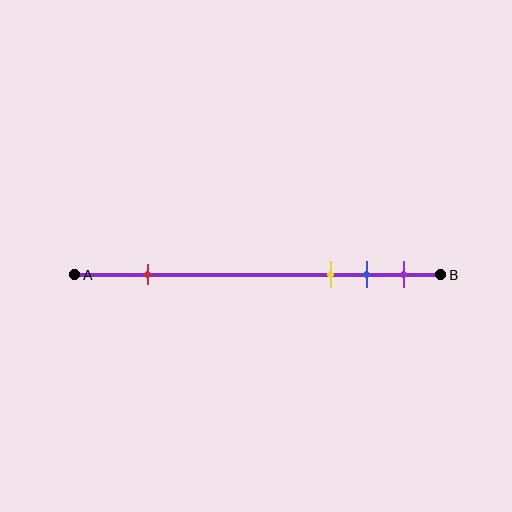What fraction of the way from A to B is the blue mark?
The blue mark is approximately 80% (0.8) of the way from A to B.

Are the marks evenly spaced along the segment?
No, the marks are not evenly spaced.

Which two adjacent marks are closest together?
The blue and purple marks are the closest adjacent pair.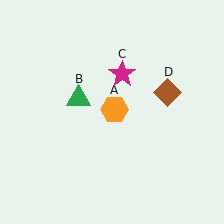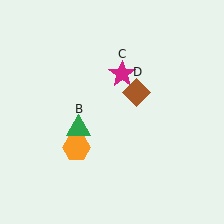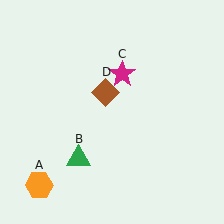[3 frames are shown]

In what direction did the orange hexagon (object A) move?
The orange hexagon (object A) moved down and to the left.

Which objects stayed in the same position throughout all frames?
Magenta star (object C) remained stationary.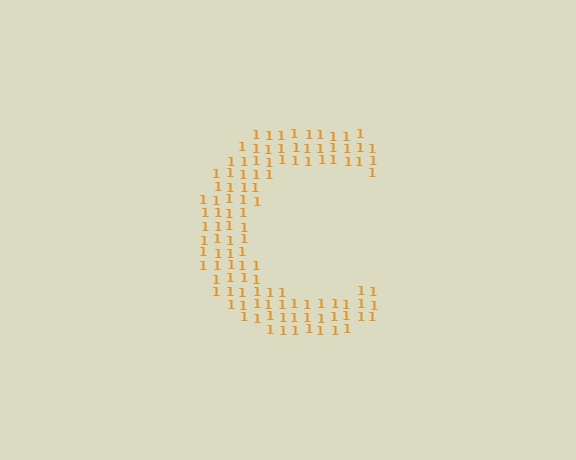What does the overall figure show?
The overall figure shows the letter C.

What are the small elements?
The small elements are digit 1's.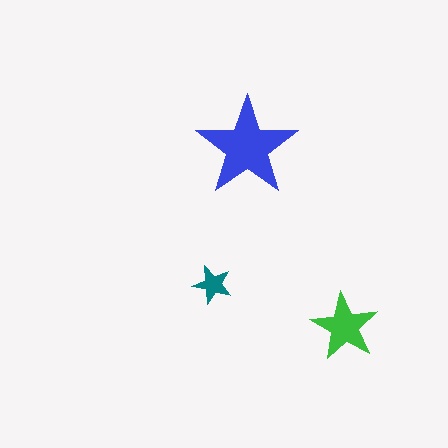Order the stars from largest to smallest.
the blue one, the green one, the teal one.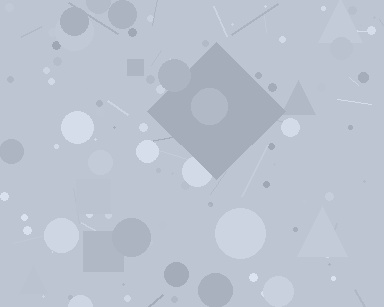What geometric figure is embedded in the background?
A diamond is embedded in the background.